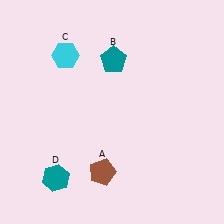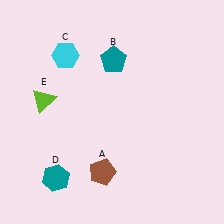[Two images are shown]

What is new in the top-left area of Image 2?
A lime triangle (E) was added in the top-left area of Image 2.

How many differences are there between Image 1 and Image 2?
There is 1 difference between the two images.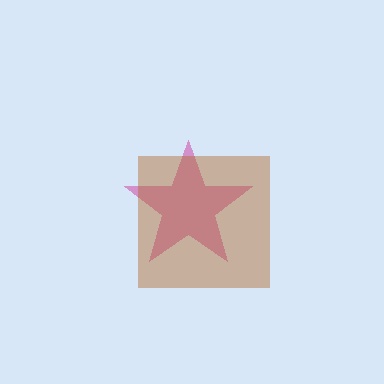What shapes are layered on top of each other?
The layered shapes are: a magenta star, a brown square.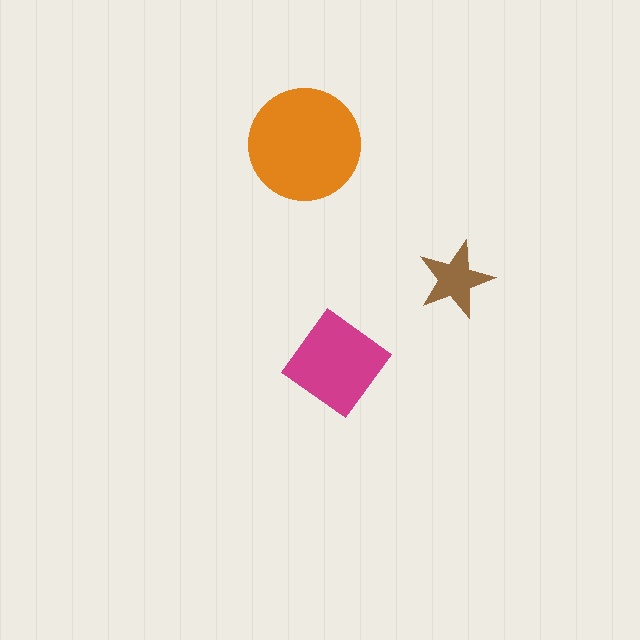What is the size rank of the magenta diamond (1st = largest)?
2nd.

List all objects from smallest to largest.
The brown star, the magenta diamond, the orange circle.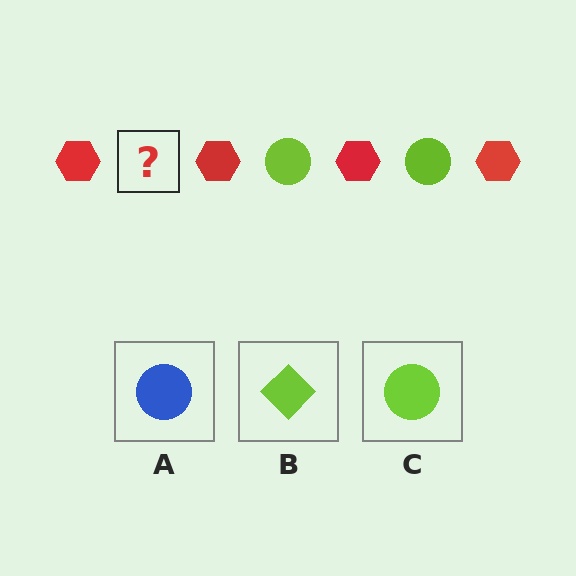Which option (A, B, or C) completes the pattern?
C.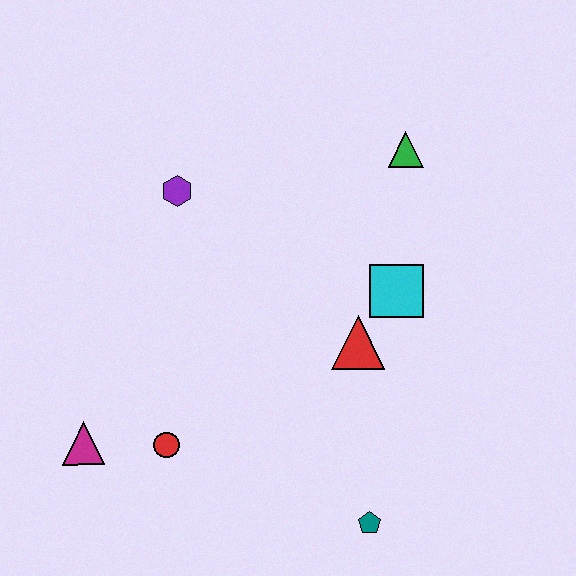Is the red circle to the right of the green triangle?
No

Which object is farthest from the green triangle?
The magenta triangle is farthest from the green triangle.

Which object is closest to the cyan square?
The red triangle is closest to the cyan square.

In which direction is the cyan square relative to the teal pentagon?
The cyan square is above the teal pentagon.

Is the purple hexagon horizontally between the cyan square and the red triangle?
No